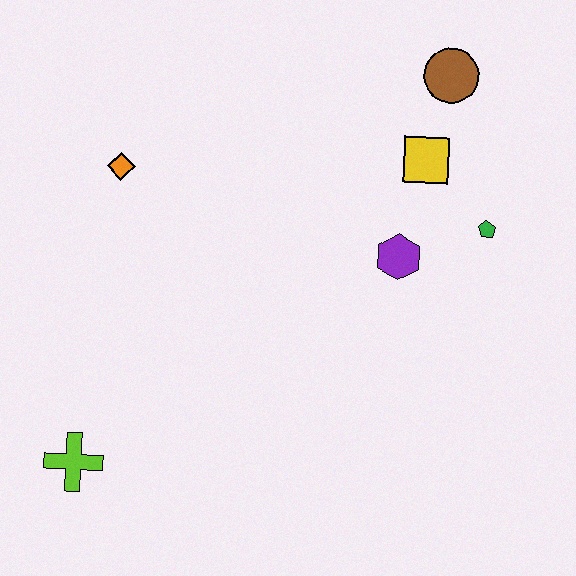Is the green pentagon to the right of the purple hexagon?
Yes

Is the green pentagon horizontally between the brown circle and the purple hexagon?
No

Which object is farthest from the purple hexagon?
The lime cross is farthest from the purple hexagon.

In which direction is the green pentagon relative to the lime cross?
The green pentagon is to the right of the lime cross.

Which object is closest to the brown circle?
The yellow square is closest to the brown circle.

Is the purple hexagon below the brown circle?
Yes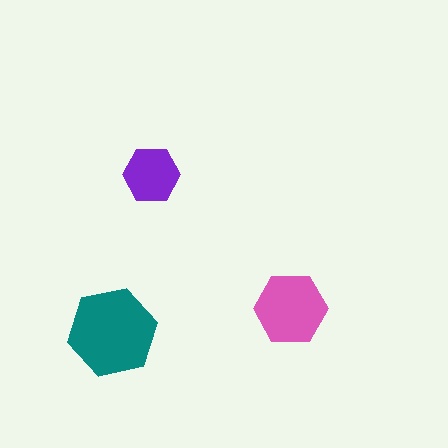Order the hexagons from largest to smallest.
the teal one, the pink one, the purple one.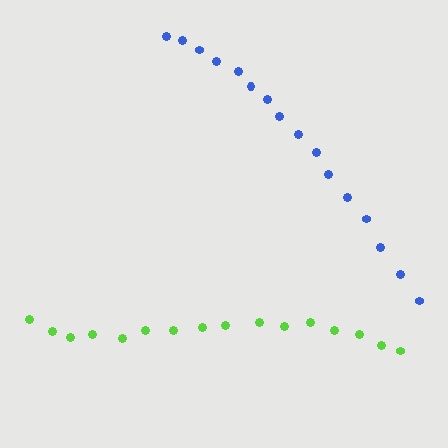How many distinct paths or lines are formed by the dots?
There are 2 distinct paths.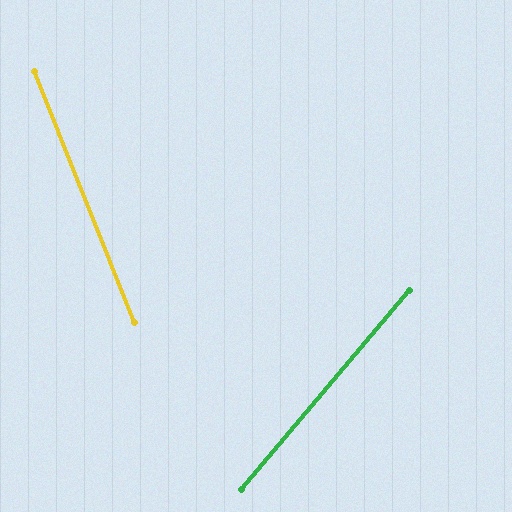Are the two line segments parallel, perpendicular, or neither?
Neither parallel nor perpendicular — they differ by about 62°.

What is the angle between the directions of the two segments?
Approximately 62 degrees.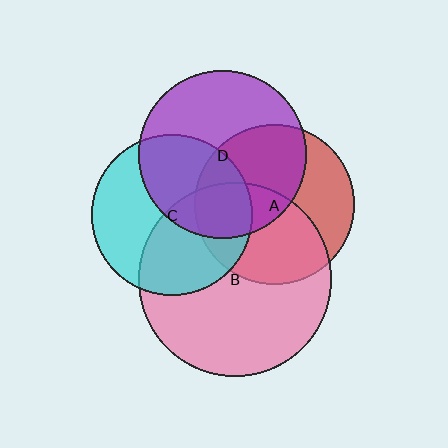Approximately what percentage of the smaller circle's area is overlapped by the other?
Approximately 45%.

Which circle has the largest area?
Circle B (pink).